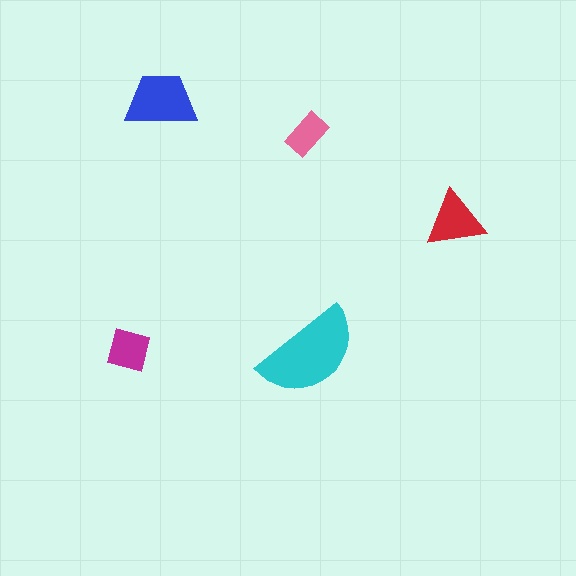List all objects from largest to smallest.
The cyan semicircle, the blue trapezoid, the red triangle, the magenta square, the pink rectangle.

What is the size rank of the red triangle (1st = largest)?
3rd.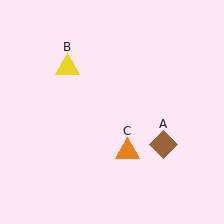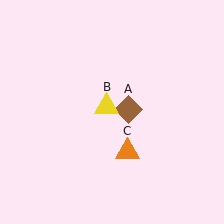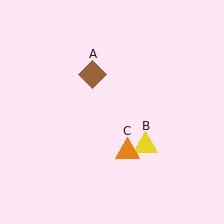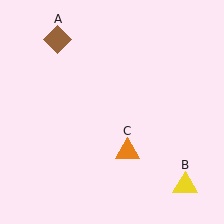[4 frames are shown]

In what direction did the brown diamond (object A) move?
The brown diamond (object A) moved up and to the left.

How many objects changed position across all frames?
2 objects changed position: brown diamond (object A), yellow triangle (object B).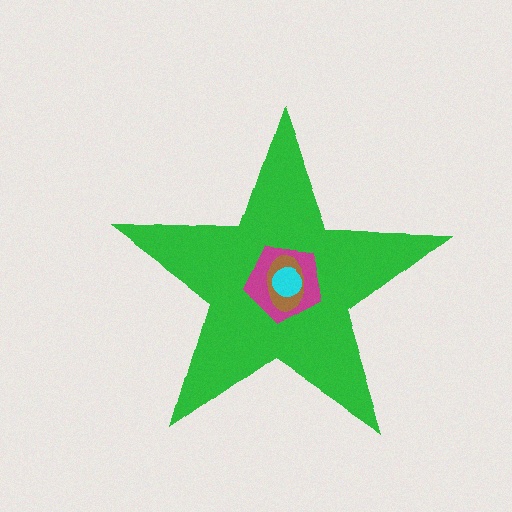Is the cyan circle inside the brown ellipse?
Yes.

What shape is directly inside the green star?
The magenta pentagon.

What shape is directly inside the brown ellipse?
The cyan circle.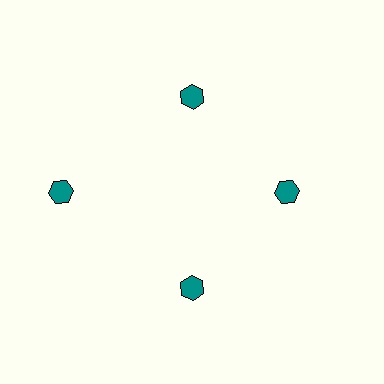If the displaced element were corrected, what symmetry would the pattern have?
It would have 4-fold rotational symmetry — the pattern would map onto itself every 90 degrees.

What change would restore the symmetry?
The symmetry would be restored by moving it inward, back onto the ring so that all 4 hexagons sit at equal angles and equal distance from the center.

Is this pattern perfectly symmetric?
No. The 4 teal hexagons are arranged in a ring, but one element near the 9 o'clock position is pushed outward from the center, breaking the 4-fold rotational symmetry.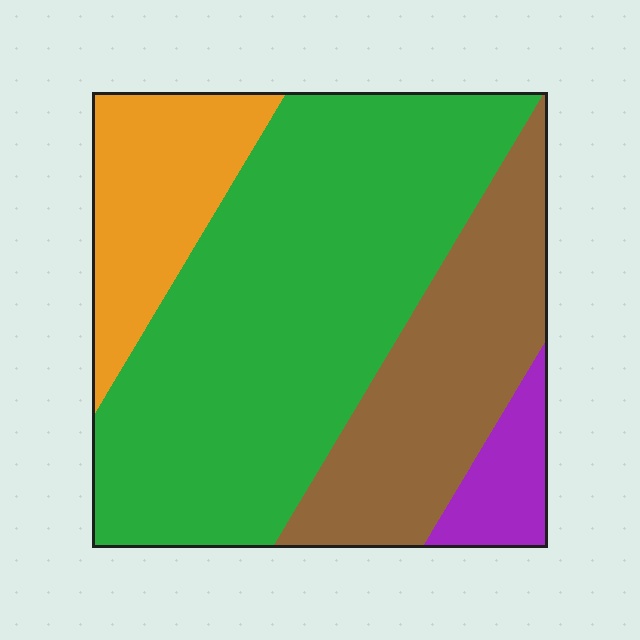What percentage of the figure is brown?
Brown covers 24% of the figure.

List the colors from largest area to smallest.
From largest to smallest: green, brown, orange, purple.